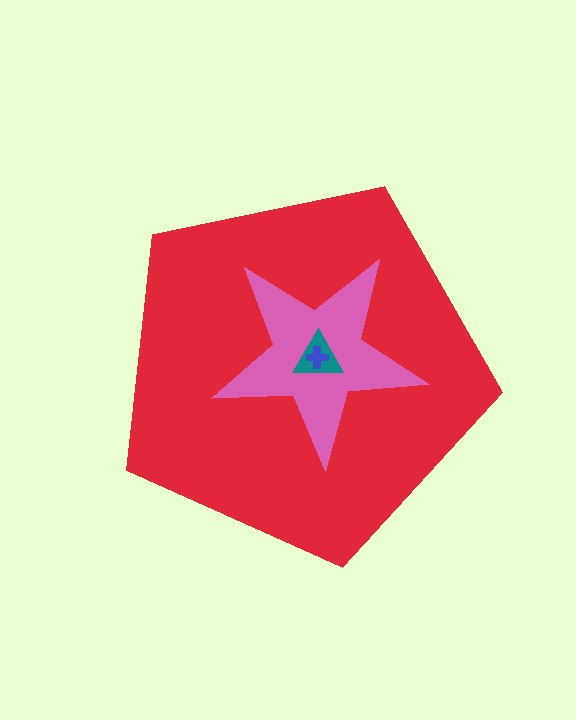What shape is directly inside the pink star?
The teal triangle.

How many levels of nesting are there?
4.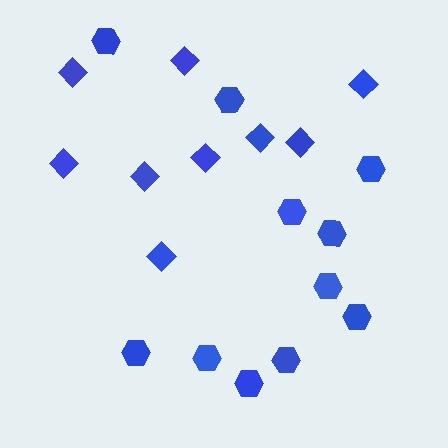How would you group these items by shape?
There are 2 groups: one group of diamonds (9) and one group of hexagons (11).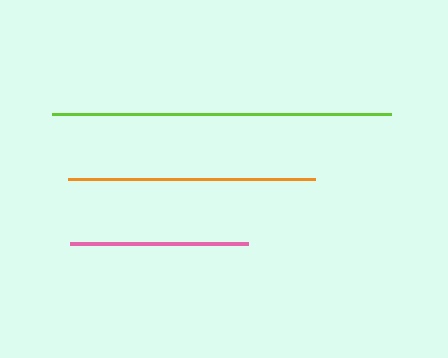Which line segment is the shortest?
The pink line is the shortest at approximately 178 pixels.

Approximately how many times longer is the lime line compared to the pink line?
The lime line is approximately 1.9 times the length of the pink line.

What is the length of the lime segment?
The lime segment is approximately 339 pixels long.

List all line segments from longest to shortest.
From longest to shortest: lime, orange, pink.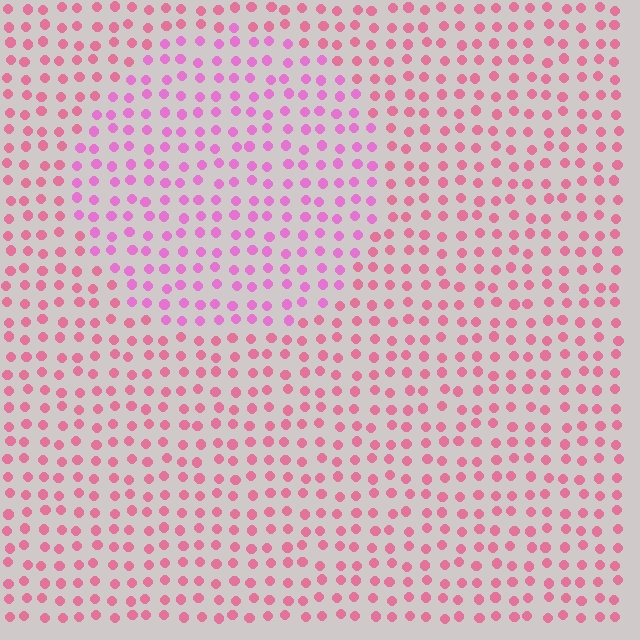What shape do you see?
I see a circle.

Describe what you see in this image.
The image is filled with small pink elements in a uniform arrangement. A circle-shaped region is visible where the elements are tinted to a slightly different hue, forming a subtle color boundary.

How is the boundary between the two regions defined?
The boundary is defined purely by a slight shift in hue (about 28 degrees). Spacing, size, and orientation are identical on both sides.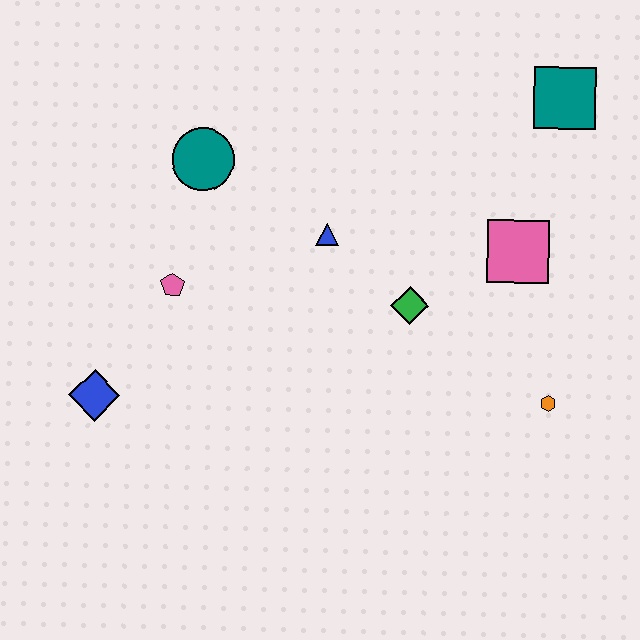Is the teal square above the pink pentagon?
Yes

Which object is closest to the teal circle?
The pink pentagon is closest to the teal circle.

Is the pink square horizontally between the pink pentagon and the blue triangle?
No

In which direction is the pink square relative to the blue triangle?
The pink square is to the right of the blue triangle.